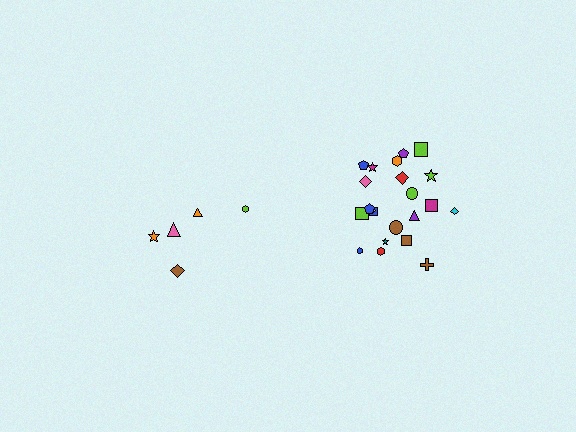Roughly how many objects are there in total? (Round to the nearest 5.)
Roughly 25 objects in total.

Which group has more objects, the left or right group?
The right group.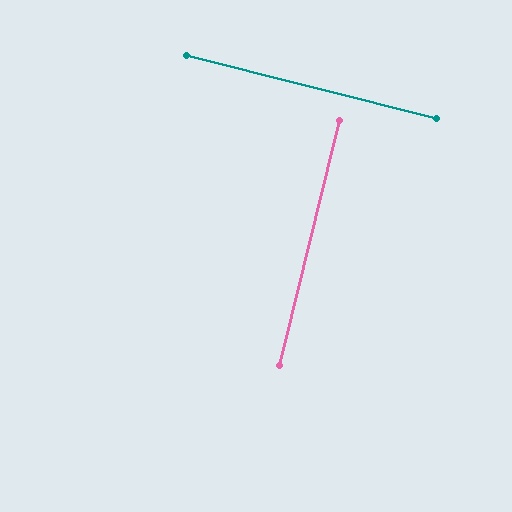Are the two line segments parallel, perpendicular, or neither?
Perpendicular — they meet at approximately 90°.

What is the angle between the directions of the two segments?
Approximately 90 degrees.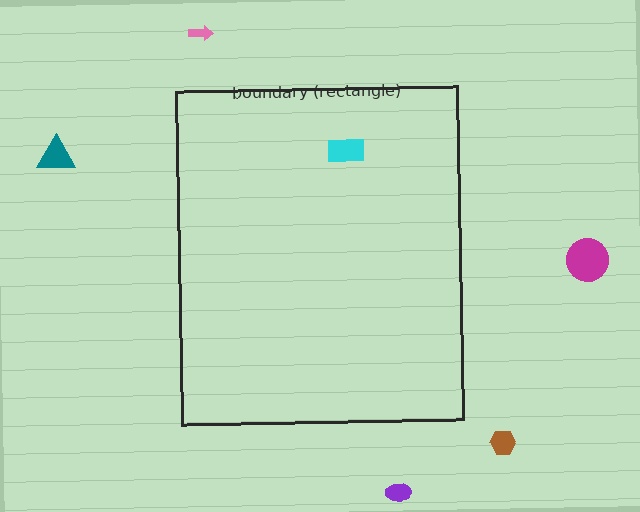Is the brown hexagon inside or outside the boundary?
Outside.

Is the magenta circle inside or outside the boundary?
Outside.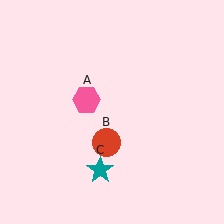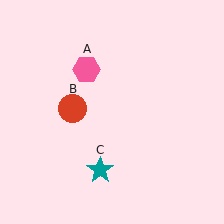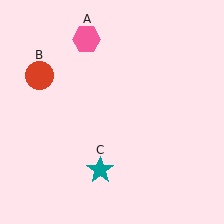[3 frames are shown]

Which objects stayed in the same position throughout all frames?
Teal star (object C) remained stationary.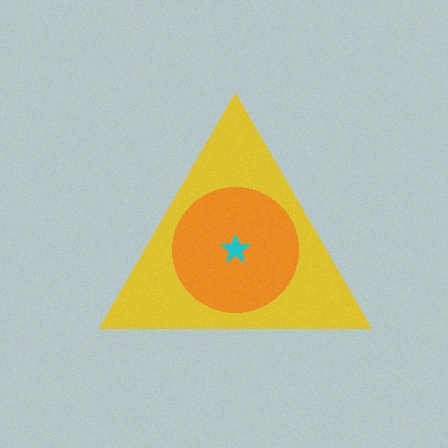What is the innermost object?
The cyan star.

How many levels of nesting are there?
3.